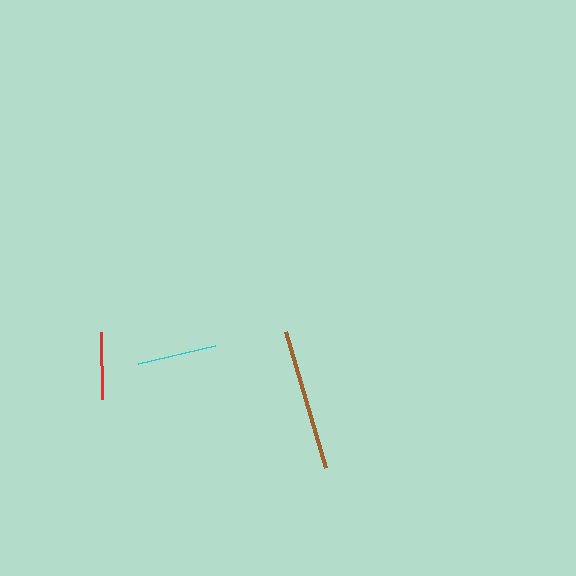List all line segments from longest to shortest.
From longest to shortest: brown, cyan, red.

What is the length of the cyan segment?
The cyan segment is approximately 79 pixels long.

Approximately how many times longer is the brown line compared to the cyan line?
The brown line is approximately 1.8 times the length of the cyan line.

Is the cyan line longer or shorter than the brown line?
The brown line is longer than the cyan line.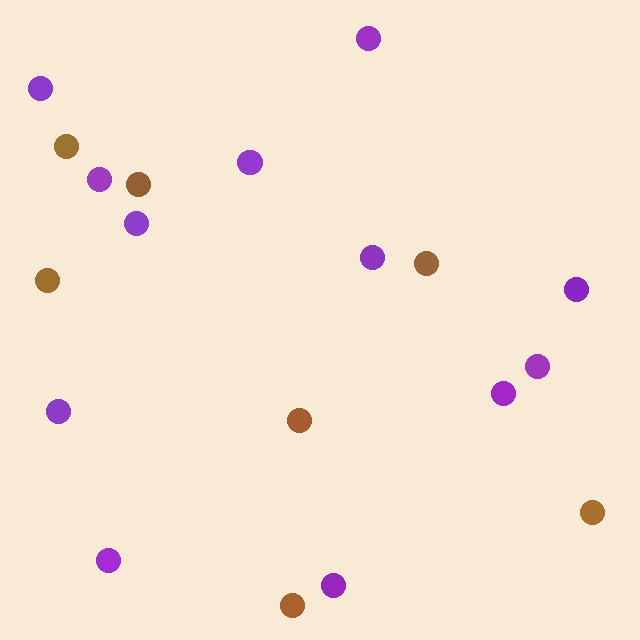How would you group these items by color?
There are 2 groups: one group of purple circles (12) and one group of brown circles (7).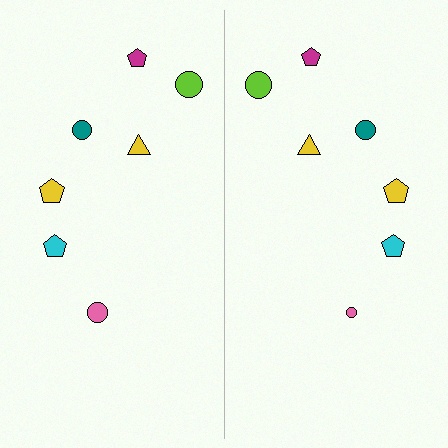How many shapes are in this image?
There are 14 shapes in this image.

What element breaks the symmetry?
The pink circle on the right side has a different size than its mirror counterpart.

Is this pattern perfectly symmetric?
No, the pattern is not perfectly symmetric. The pink circle on the right side has a different size than its mirror counterpart.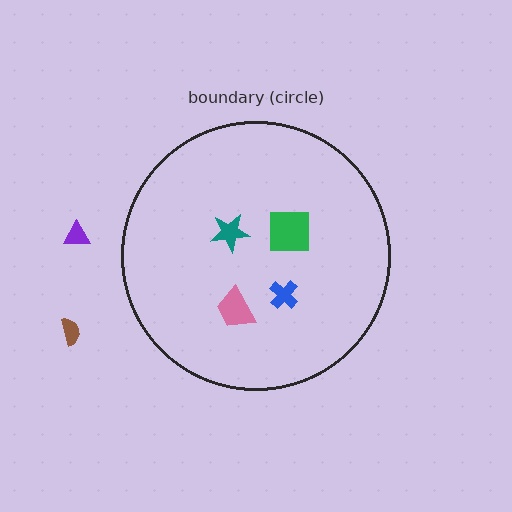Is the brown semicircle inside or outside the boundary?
Outside.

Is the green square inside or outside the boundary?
Inside.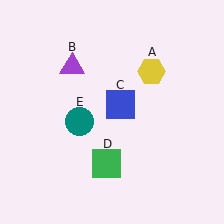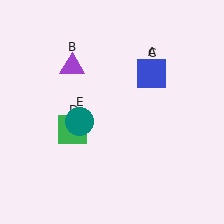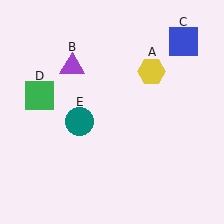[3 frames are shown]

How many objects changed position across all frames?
2 objects changed position: blue square (object C), green square (object D).